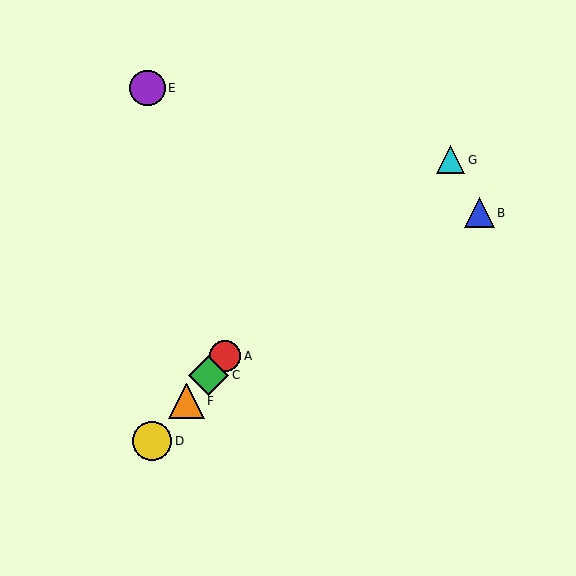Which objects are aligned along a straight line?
Objects A, C, D, F are aligned along a straight line.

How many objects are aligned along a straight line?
4 objects (A, C, D, F) are aligned along a straight line.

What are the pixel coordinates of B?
Object B is at (479, 212).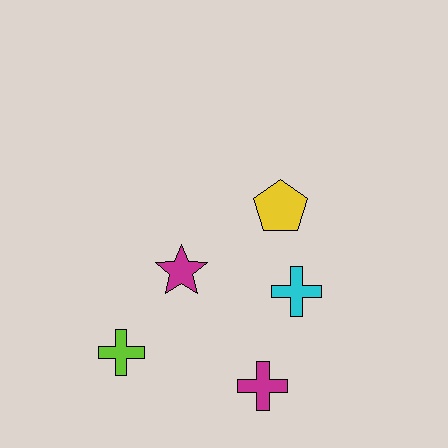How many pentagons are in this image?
There is 1 pentagon.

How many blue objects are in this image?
There are no blue objects.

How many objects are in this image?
There are 5 objects.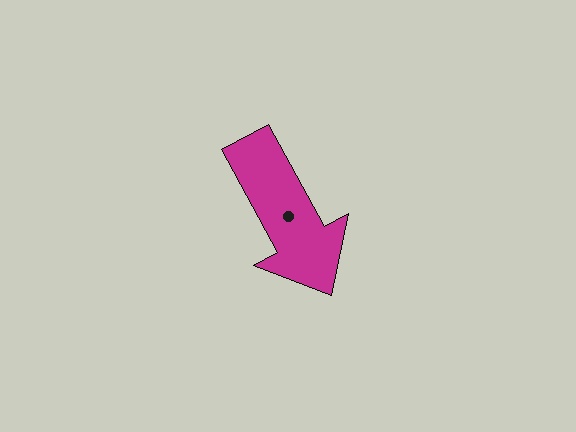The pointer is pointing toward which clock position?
Roughly 5 o'clock.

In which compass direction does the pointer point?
Southeast.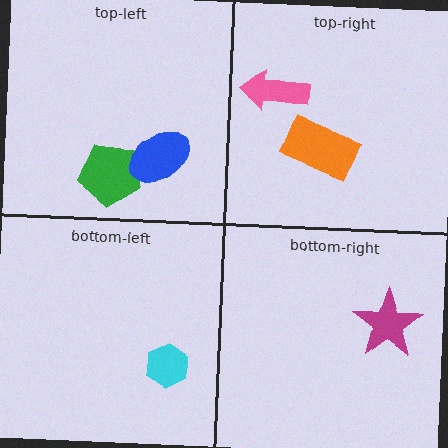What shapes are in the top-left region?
The green pentagon, the blue ellipse.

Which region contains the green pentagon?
The top-left region.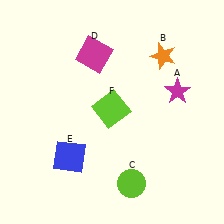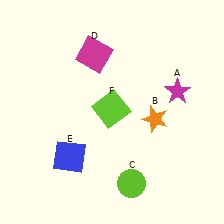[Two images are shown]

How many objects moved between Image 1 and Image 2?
1 object moved between the two images.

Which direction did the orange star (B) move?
The orange star (B) moved down.